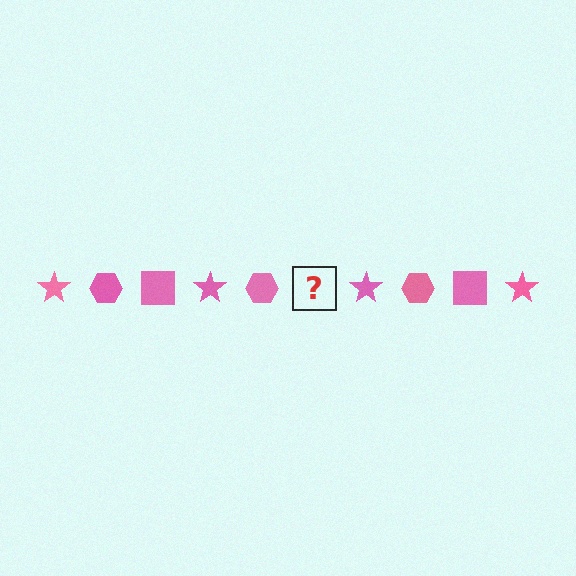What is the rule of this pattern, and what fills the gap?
The rule is that the pattern cycles through star, hexagon, square shapes in pink. The gap should be filled with a pink square.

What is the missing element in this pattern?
The missing element is a pink square.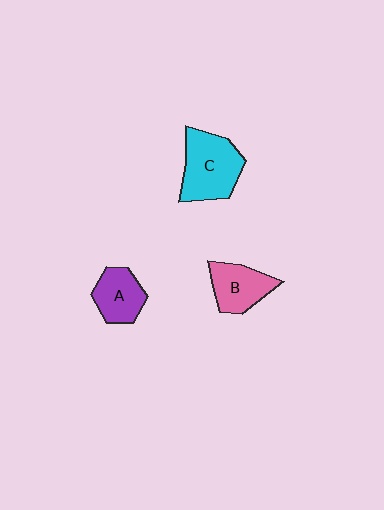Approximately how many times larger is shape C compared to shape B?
Approximately 1.4 times.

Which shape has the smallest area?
Shape A (purple).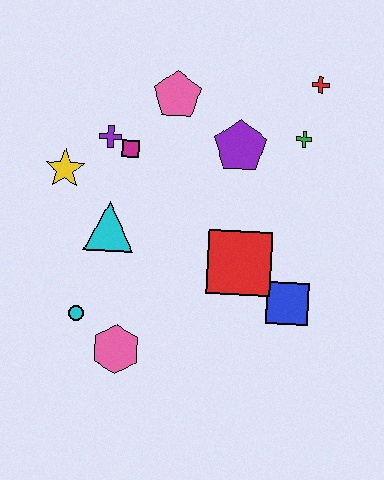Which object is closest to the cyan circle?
The pink hexagon is closest to the cyan circle.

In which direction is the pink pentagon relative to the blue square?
The pink pentagon is above the blue square.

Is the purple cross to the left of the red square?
Yes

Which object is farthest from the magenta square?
The blue square is farthest from the magenta square.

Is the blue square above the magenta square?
No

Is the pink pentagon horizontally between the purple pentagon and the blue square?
No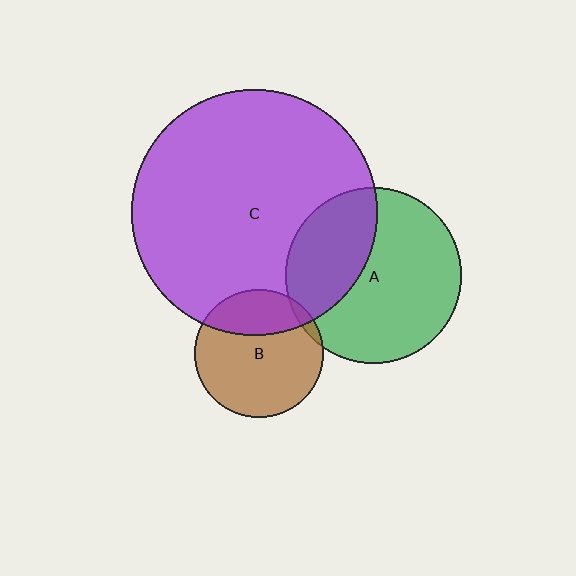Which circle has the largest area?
Circle C (purple).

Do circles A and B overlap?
Yes.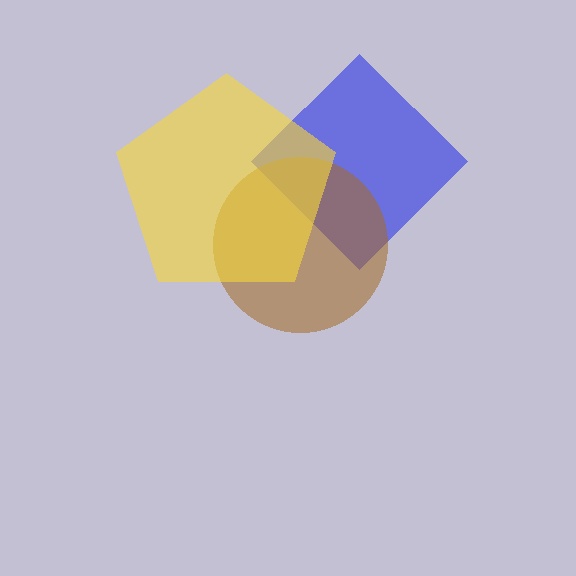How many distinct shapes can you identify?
There are 3 distinct shapes: a blue diamond, a brown circle, a yellow pentagon.